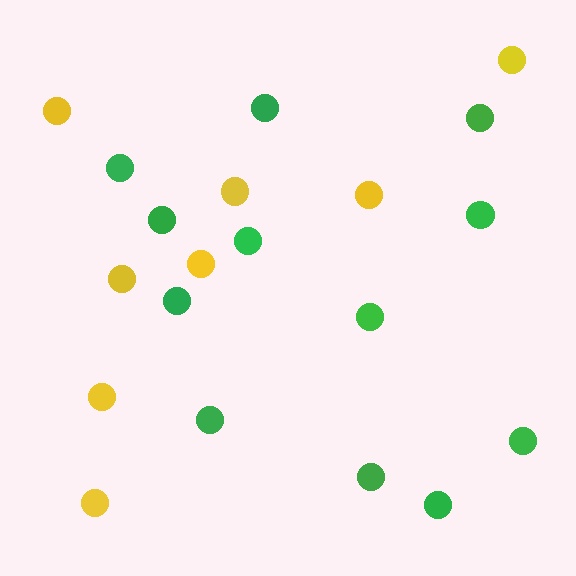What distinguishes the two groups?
There are 2 groups: one group of green circles (12) and one group of yellow circles (8).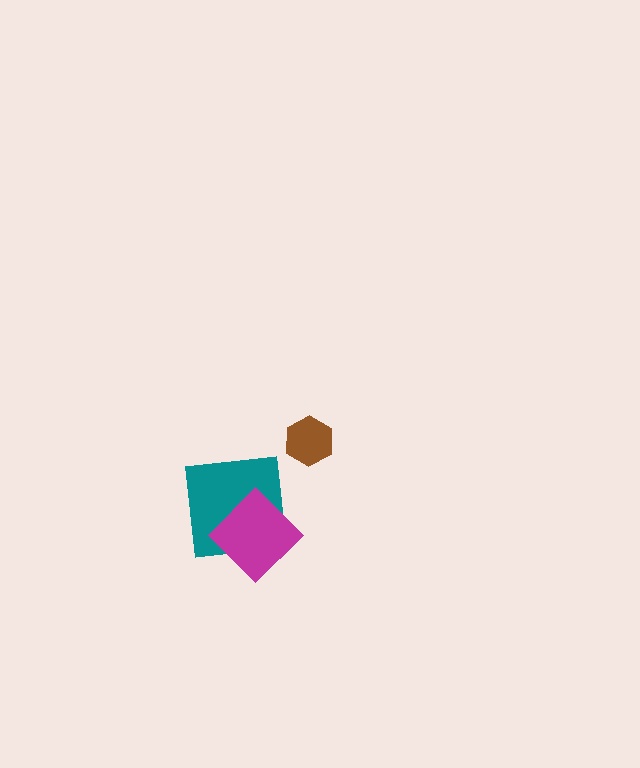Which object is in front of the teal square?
The magenta diamond is in front of the teal square.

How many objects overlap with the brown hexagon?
0 objects overlap with the brown hexagon.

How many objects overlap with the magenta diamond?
1 object overlaps with the magenta diamond.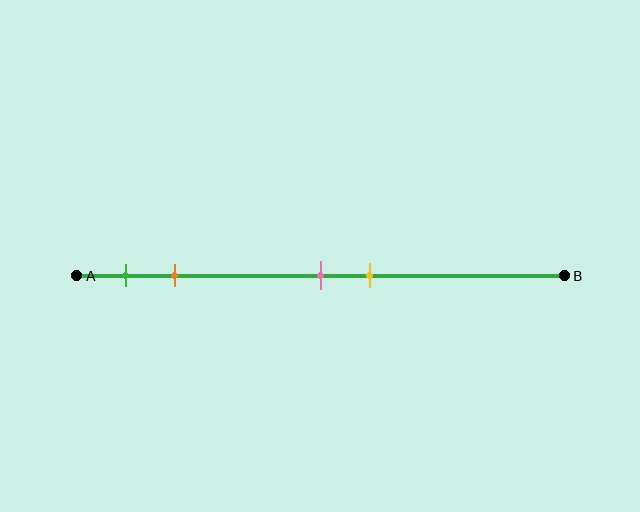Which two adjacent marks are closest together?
The pink and yellow marks are the closest adjacent pair.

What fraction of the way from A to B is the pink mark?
The pink mark is approximately 50% (0.5) of the way from A to B.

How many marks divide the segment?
There are 4 marks dividing the segment.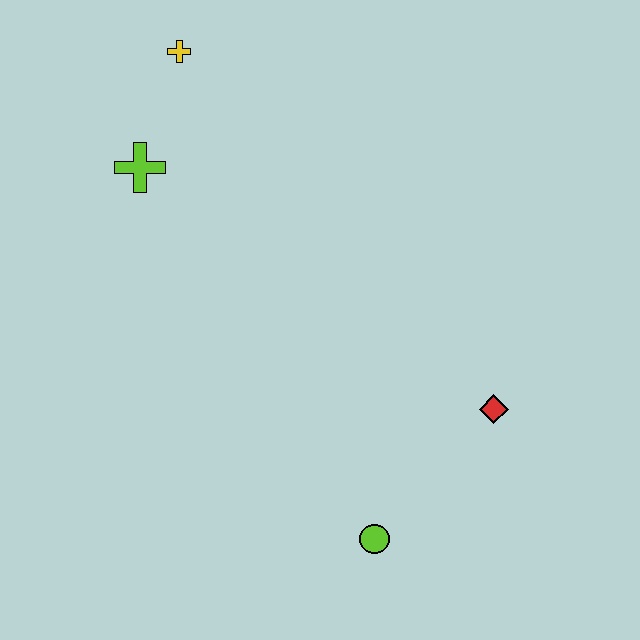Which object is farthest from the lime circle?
The yellow cross is farthest from the lime circle.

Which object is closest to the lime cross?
The yellow cross is closest to the lime cross.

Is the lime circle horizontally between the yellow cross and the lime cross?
No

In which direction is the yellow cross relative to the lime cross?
The yellow cross is above the lime cross.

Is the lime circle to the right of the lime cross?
Yes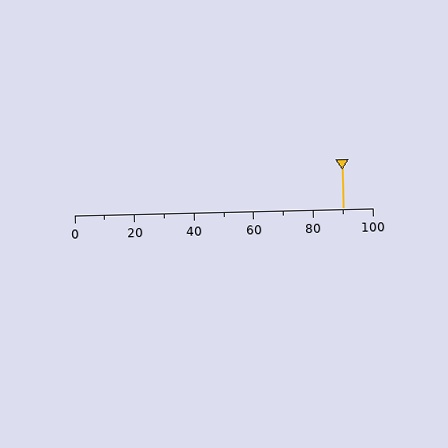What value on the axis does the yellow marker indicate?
The marker indicates approximately 90.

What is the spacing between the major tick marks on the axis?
The major ticks are spaced 20 apart.